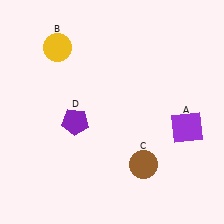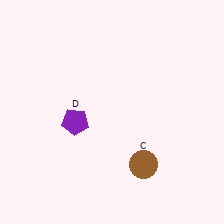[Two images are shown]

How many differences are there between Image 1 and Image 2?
There are 2 differences between the two images.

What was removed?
The purple square (A), the yellow circle (B) were removed in Image 2.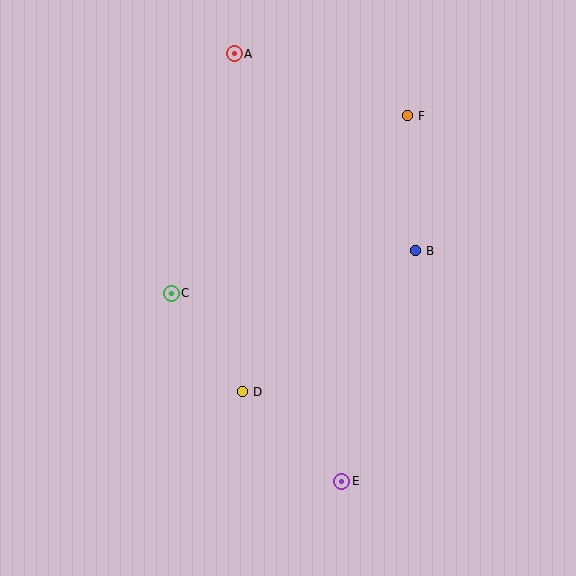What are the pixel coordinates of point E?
Point E is at (342, 481).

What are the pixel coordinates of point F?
Point F is at (408, 116).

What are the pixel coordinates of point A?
Point A is at (234, 54).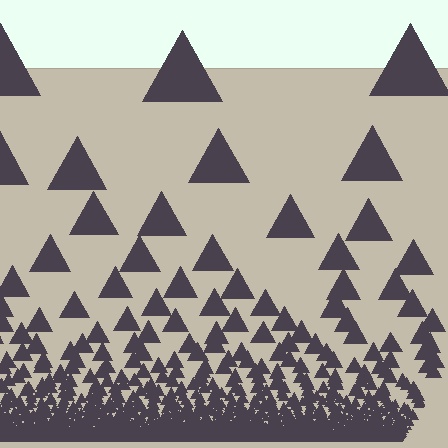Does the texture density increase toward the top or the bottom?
Density increases toward the bottom.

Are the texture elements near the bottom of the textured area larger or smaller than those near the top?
Smaller. The gradient is inverted — elements near the bottom are smaller and denser.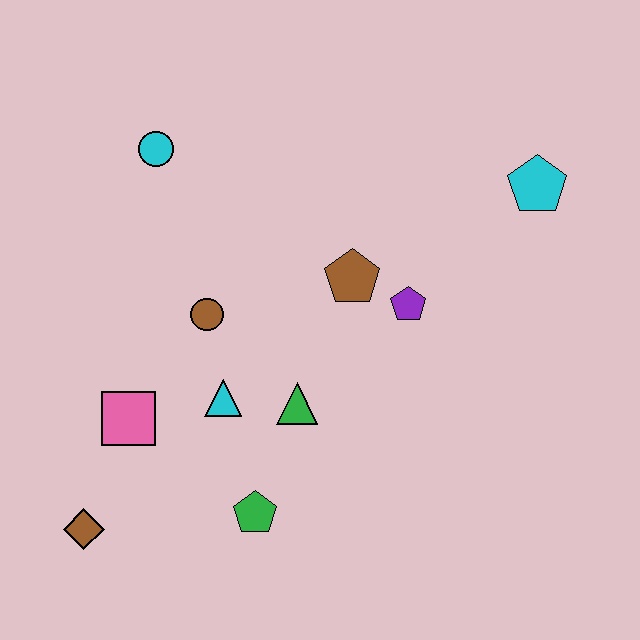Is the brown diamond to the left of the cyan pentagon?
Yes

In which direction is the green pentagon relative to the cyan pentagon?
The green pentagon is below the cyan pentagon.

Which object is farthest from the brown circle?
The cyan pentagon is farthest from the brown circle.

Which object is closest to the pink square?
The cyan triangle is closest to the pink square.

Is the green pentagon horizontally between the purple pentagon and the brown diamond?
Yes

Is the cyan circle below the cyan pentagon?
No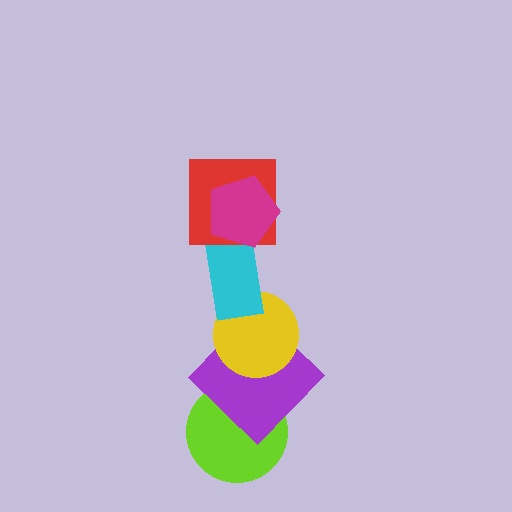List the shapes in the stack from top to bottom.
From top to bottom: the magenta pentagon, the red square, the cyan rectangle, the yellow circle, the purple diamond, the lime circle.